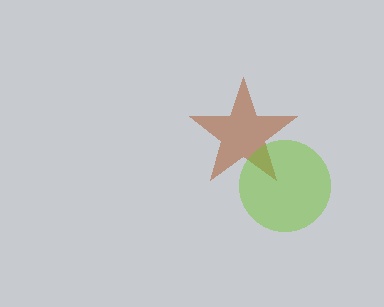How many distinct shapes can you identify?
There are 2 distinct shapes: a brown star, a lime circle.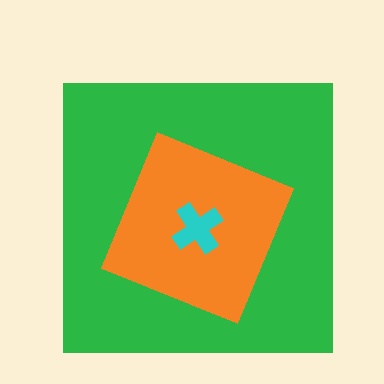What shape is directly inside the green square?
The orange diamond.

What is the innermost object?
The cyan cross.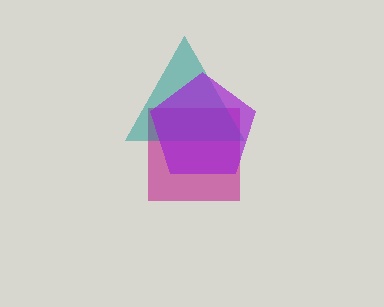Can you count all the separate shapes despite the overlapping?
Yes, there are 3 separate shapes.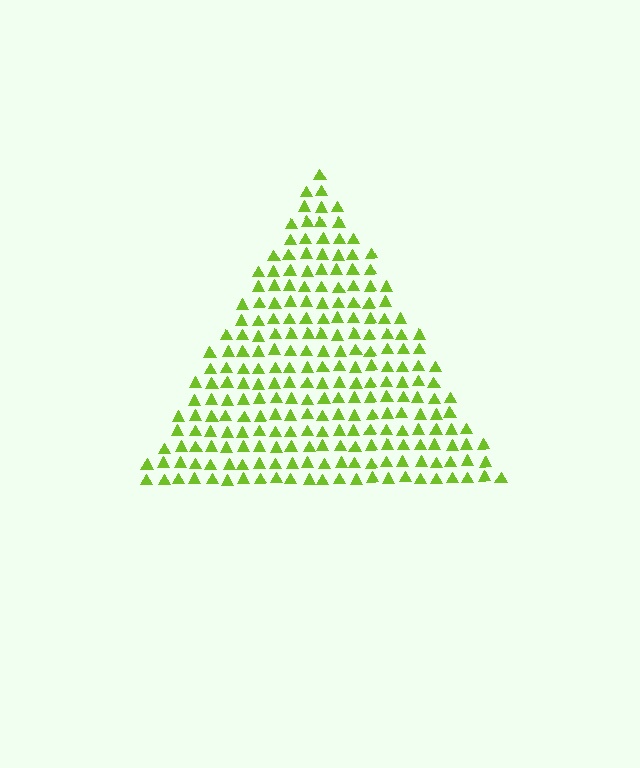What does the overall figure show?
The overall figure shows a triangle.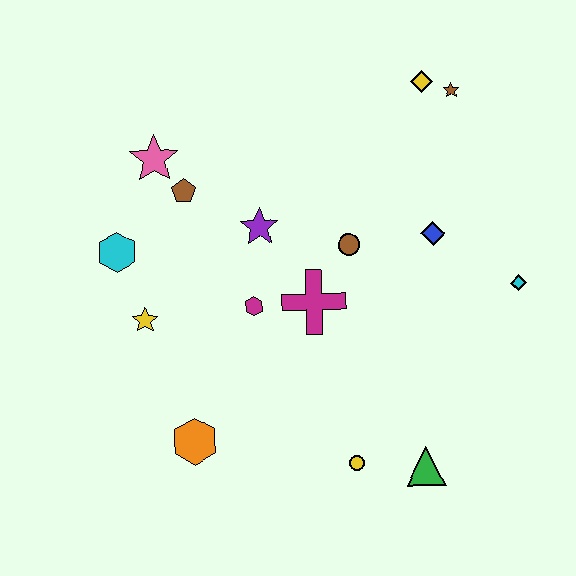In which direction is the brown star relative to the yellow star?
The brown star is to the right of the yellow star.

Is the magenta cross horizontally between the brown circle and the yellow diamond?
No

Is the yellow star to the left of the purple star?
Yes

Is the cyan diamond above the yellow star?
Yes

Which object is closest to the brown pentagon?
The pink star is closest to the brown pentagon.